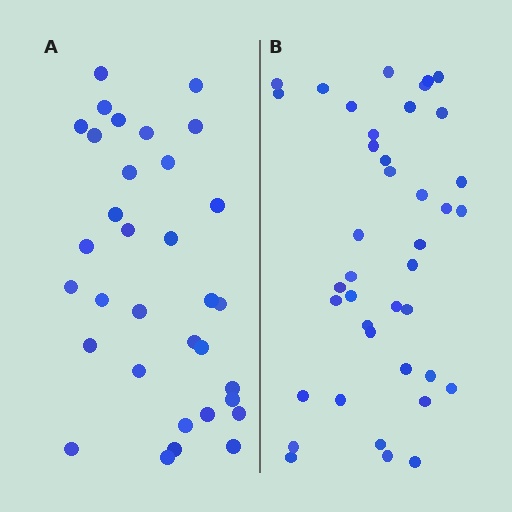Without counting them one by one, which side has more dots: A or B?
Region B (the right region) has more dots.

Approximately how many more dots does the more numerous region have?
Region B has roughly 8 or so more dots than region A.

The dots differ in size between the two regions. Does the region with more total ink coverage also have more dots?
No. Region A has more total ink coverage because its dots are larger, but region B actually contains more individual dots. Total area can be misleading — the number of items is what matters here.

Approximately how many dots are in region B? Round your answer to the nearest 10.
About 40 dots.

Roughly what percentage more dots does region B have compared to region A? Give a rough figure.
About 20% more.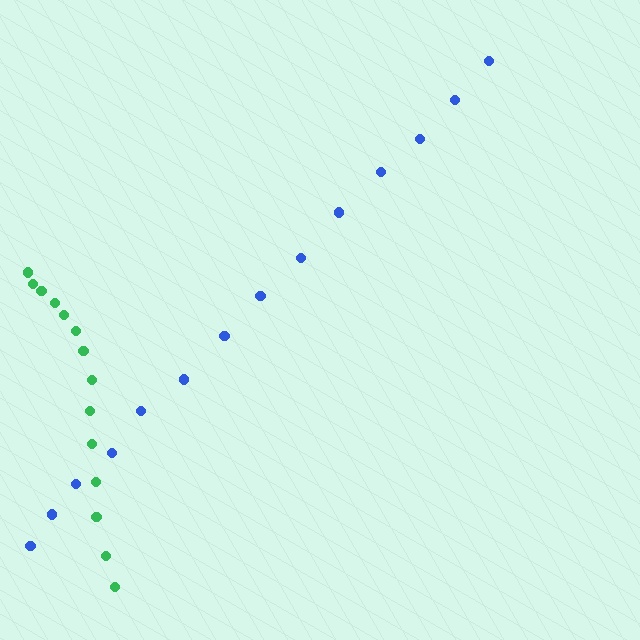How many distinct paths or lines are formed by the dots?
There are 2 distinct paths.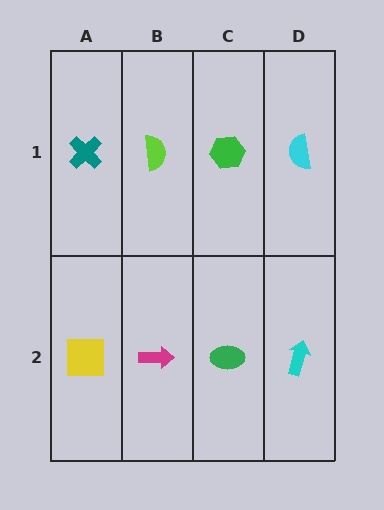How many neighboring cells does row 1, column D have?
2.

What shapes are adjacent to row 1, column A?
A yellow square (row 2, column A), a lime semicircle (row 1, column B).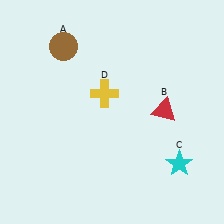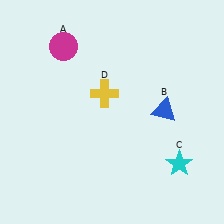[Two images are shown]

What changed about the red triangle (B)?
In Image 1, B is red. In Image 2, it changed to blue.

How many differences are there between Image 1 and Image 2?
There are 2 differences between the two images.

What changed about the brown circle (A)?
In Image 1, A is brown. In Image 2, it changed to magenta.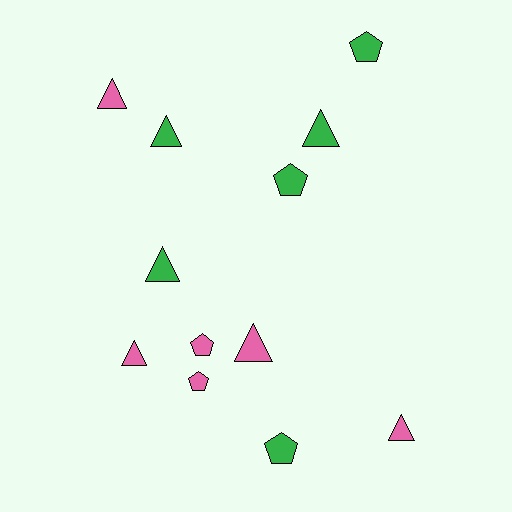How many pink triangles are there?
There are 4 pink triangles.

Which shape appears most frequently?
Triangle, with 7 objects.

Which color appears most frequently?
Green, with 6 objects.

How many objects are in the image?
There are 12 objects.